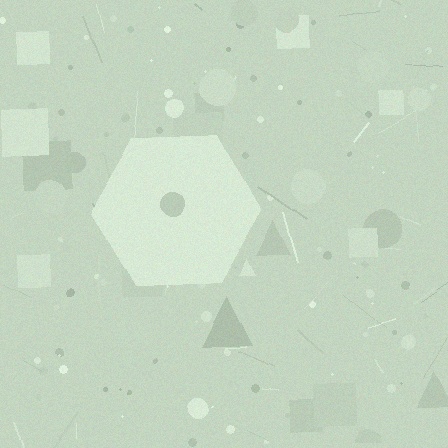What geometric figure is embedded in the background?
A hexagon is embedded in the background.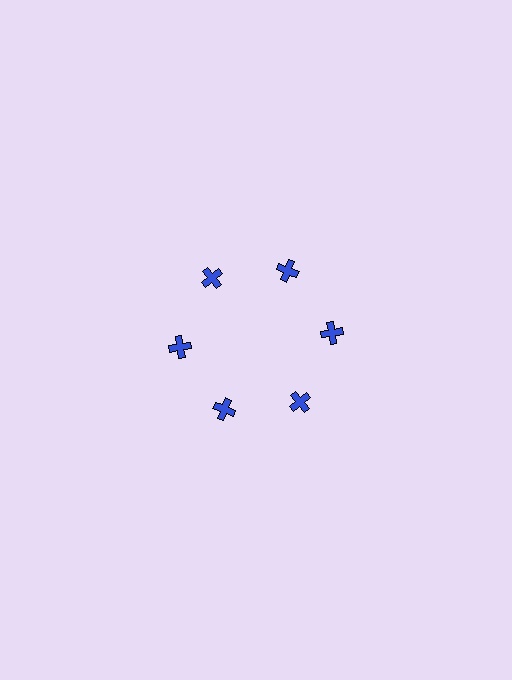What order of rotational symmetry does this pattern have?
This pattern has 6-fold rotational symmetry.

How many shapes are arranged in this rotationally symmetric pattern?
There are 6 shapes, arranged in 6 groups of 1.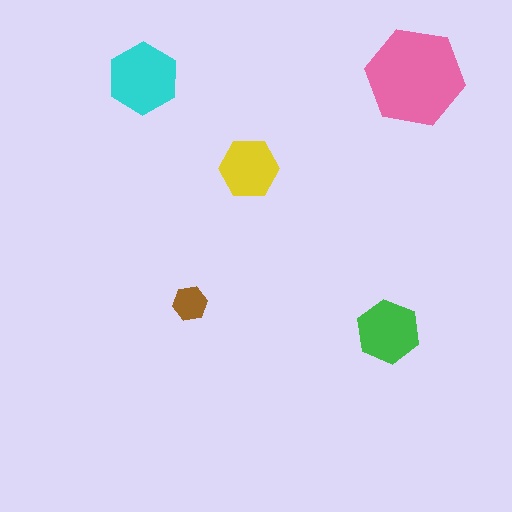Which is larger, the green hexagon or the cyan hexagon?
The cyan one.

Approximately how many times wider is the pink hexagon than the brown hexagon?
About 3 times wider.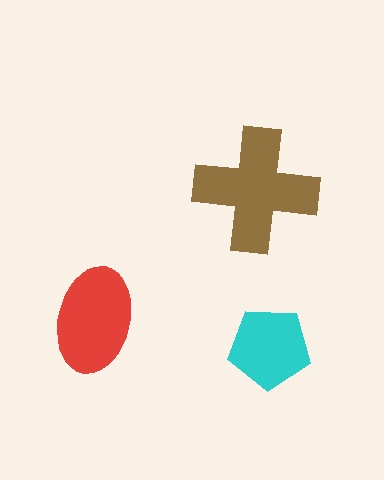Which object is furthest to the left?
The red ellipse is leftmost.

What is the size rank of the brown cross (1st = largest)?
1st.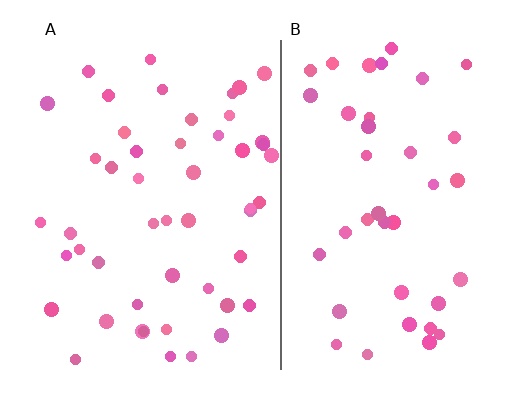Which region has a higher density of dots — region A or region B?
A (the left).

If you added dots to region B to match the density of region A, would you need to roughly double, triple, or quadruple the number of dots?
Approximately double.